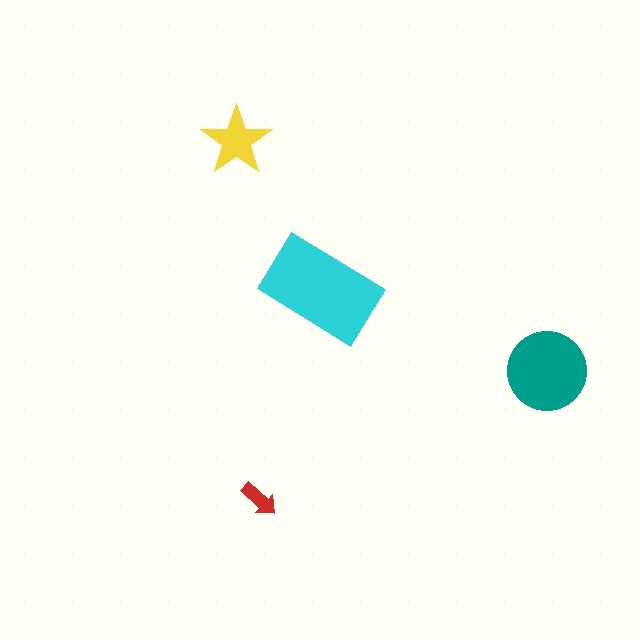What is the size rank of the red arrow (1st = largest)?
4th.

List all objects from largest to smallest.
The cyan rectangle, the teal circle, the yellow star, the red arrow.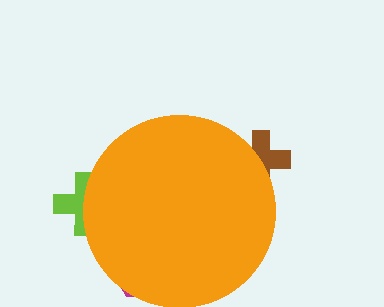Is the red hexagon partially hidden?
Yes, the red hexagon is partially hidden behind the orange circle.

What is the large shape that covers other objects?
An orange circle.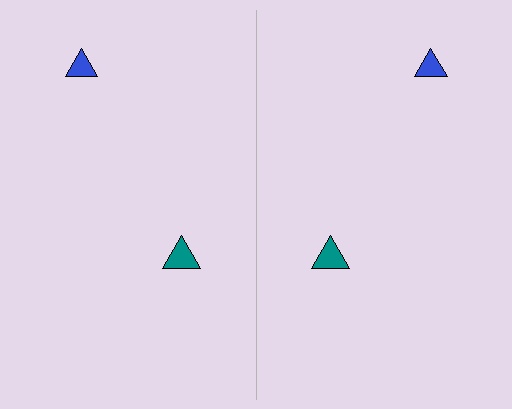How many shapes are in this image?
There are 4 shapes in this image.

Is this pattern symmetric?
Yes, this pattern has bilateral (reflection) symmetry.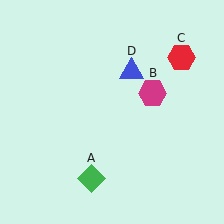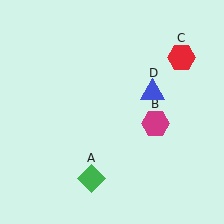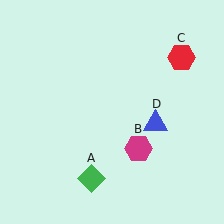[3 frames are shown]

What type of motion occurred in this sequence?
The magenta hexagon (object B), blue triangle (object D) rotated clockwise around the center of the scene.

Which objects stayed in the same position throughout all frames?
Green diamond (object A) and red hexagon (object C) remained stationary.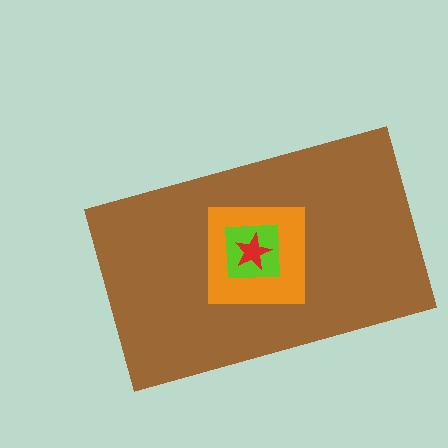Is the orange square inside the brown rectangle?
Yes.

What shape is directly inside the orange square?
The lime square.